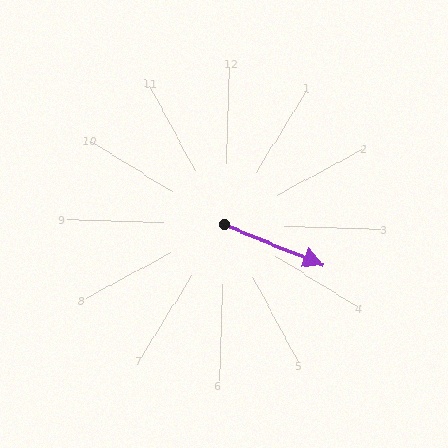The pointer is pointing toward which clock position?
Roughly 4 o'clock.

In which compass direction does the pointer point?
East.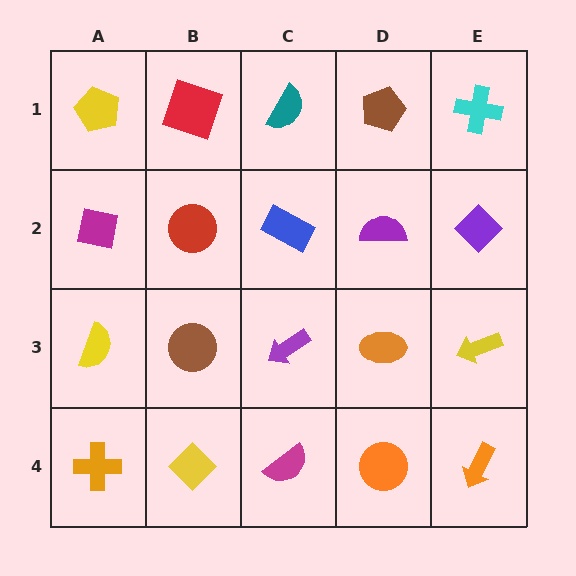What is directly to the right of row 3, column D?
A yellow arrow.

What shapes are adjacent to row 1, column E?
A purple diamond (row 2, column E), a brown pentagon (row 1, column D).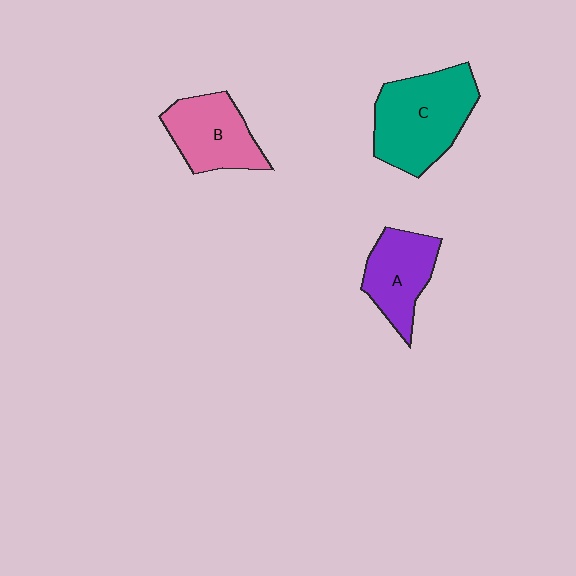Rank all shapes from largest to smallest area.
From largest to smallest: C (teal), B (pink), A (purple).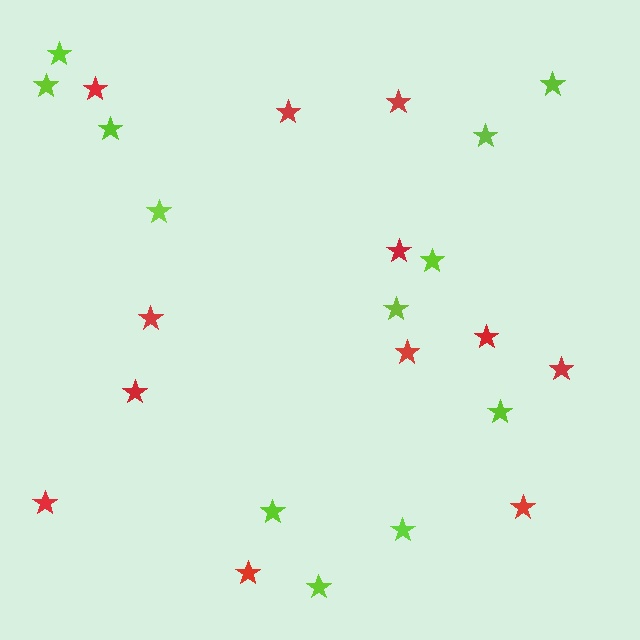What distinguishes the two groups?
There are 2 groups: one group of lime stars (12) and one group of red stars (12).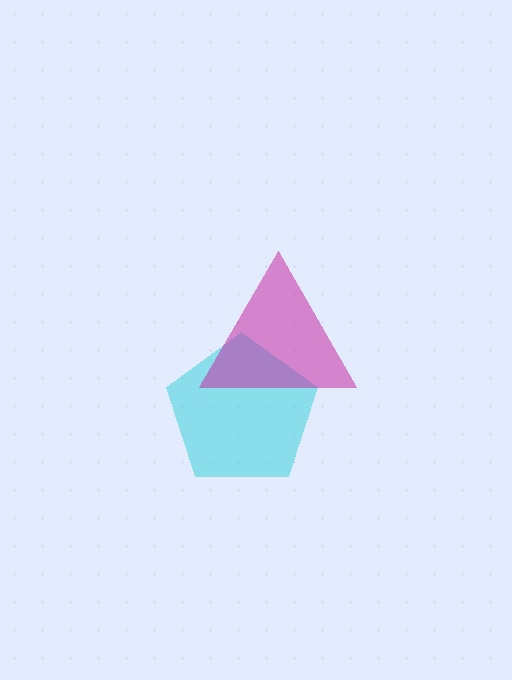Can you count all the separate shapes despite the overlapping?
Yes, there are 2 separate shapes.